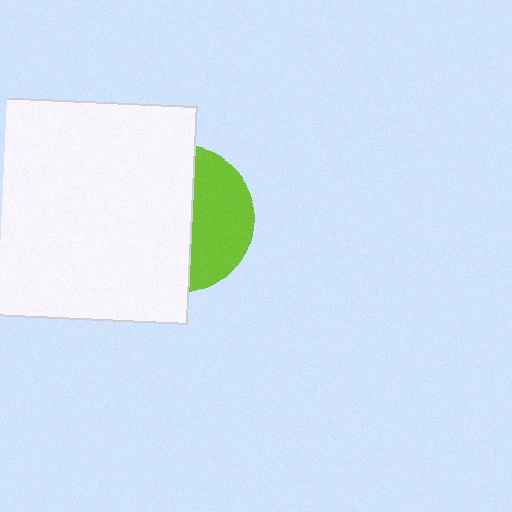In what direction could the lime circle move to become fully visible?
The lime circle could move right. That would shift it out from behind the white rectangle entirely.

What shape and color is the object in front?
The object in front is a white rectangle.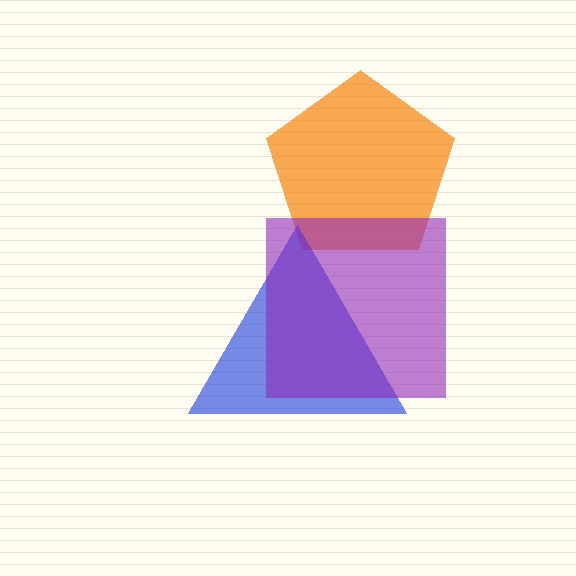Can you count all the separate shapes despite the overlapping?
Yes, there are 3 separate shapes.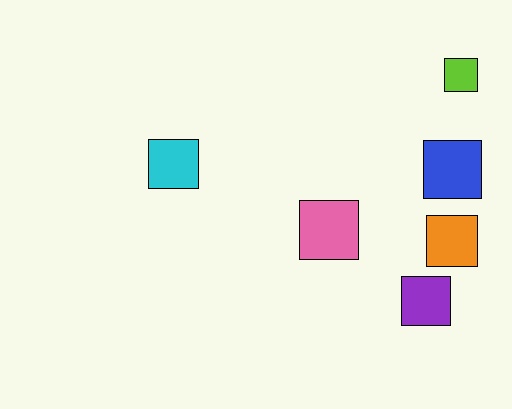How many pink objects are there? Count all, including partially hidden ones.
There is 1 pink object.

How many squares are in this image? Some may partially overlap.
There are 6 squares.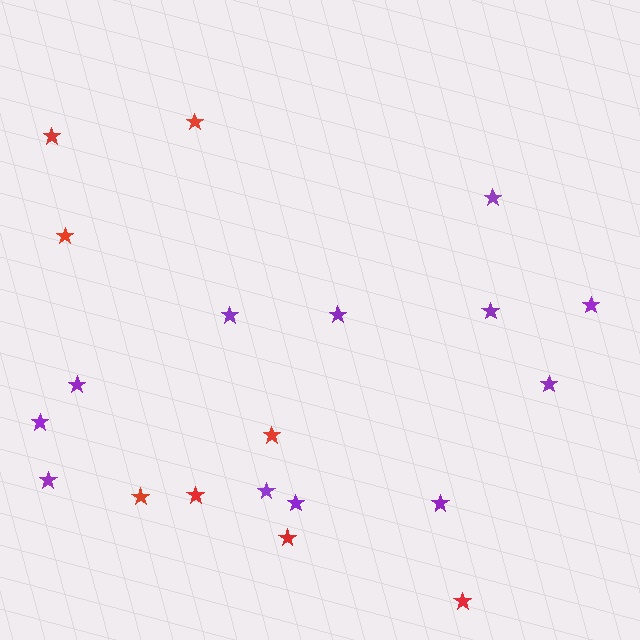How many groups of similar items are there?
There are 2 groups: one group of red stars (8) and one group of purple stars (12).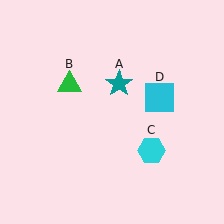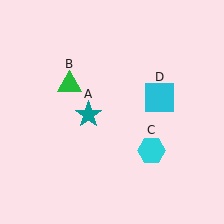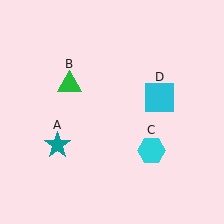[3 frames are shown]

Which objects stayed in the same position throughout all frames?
Green triangle (object B) and cyan hexagon (object C) and cyan square (object D) remained stationary.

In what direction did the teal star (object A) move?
The teal star (object A) moved down and to the left.